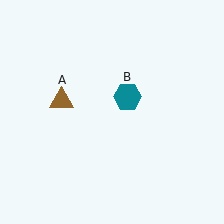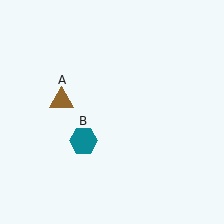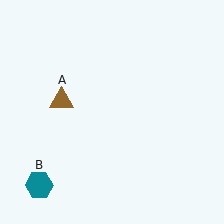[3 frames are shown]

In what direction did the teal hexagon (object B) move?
The teal hexagon (object B) moved down and to the left.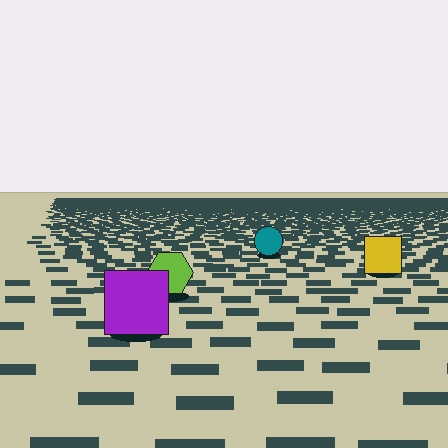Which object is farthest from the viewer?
The teal circle is farthest from the viewer. It appears smaller and the ground texture around it is denser.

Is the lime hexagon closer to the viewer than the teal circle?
Yes. The lime hexagon is closer — you can tell from the texture gradient: the ground texture is coarser near it.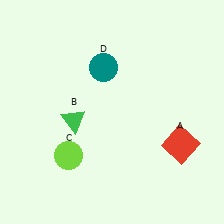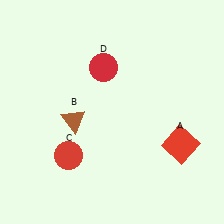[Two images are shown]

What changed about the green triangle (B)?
In Image 1, B is green. In Image 2, it changed to brown.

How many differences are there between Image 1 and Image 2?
There are 3 differences between the two images.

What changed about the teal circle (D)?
In Image 1, D is teal. In Image 2, it changed to red.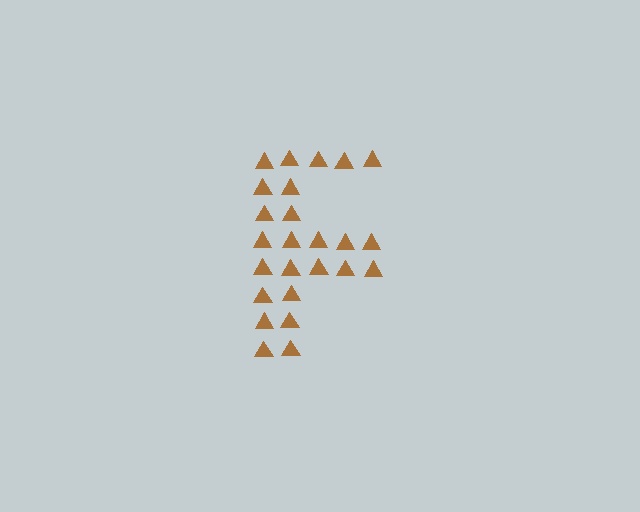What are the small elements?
The small elements are triangles.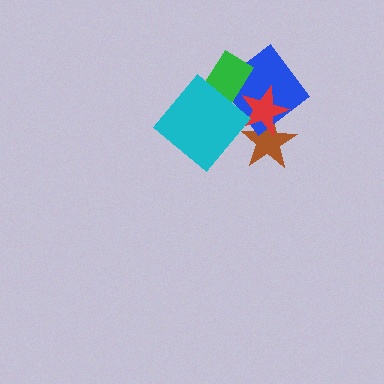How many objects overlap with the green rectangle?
2 objects overlap with the green rectangle.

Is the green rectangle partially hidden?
Yes, it is partially covered by another shape.